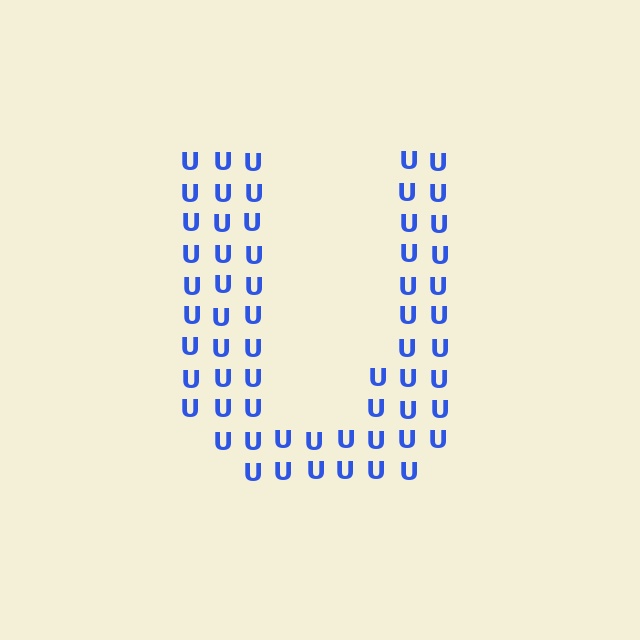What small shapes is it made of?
It is made of small letter U's.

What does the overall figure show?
The overall figure shows the letter U.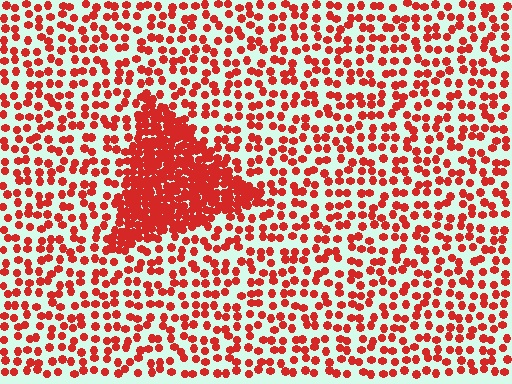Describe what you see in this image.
The image contains small red elements arranged at two different densities. A triangle-shaped region is visible where the elements are more densely packed than the surrounding area.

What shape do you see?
I see a triangle.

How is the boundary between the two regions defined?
The boundary is defined by a change in element density (approximately 2.9x ratio). All elements are the same color, size, and shape.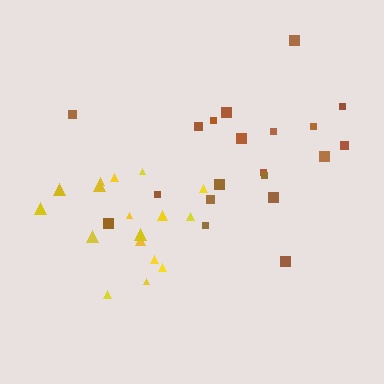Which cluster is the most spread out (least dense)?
Brown.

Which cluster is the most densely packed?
Yellow.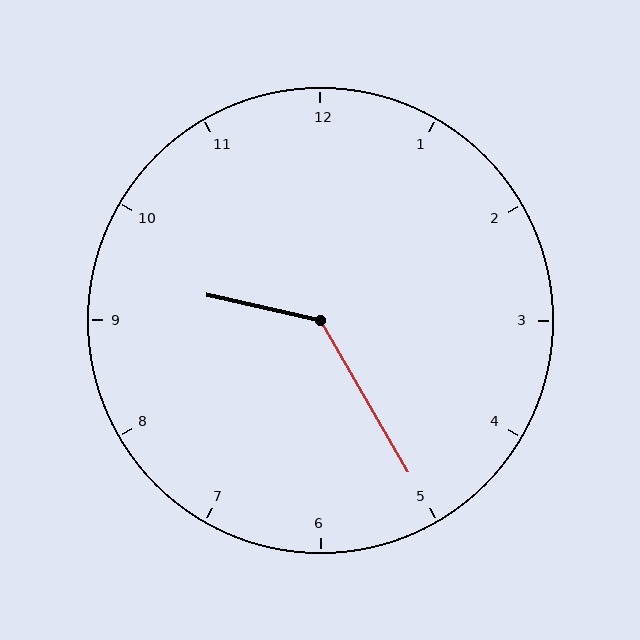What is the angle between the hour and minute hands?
Approximately 132 degrees.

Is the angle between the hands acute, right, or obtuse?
It is obtuse.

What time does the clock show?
9:25.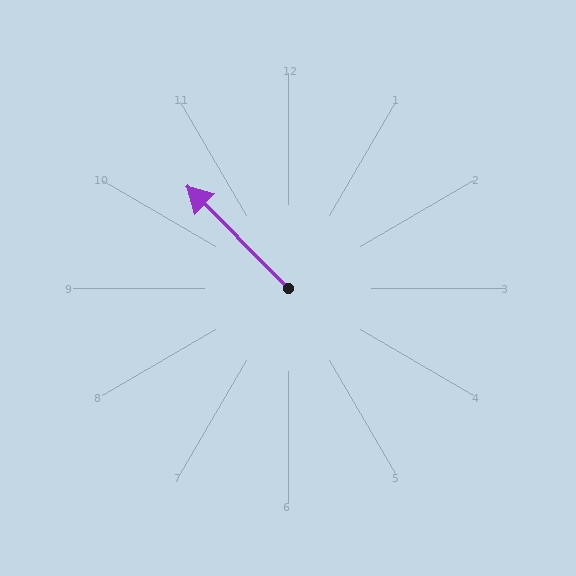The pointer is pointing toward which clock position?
Roughly 11 o'clock.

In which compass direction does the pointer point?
Northwest.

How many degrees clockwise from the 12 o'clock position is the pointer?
Approximately 315 degrees.